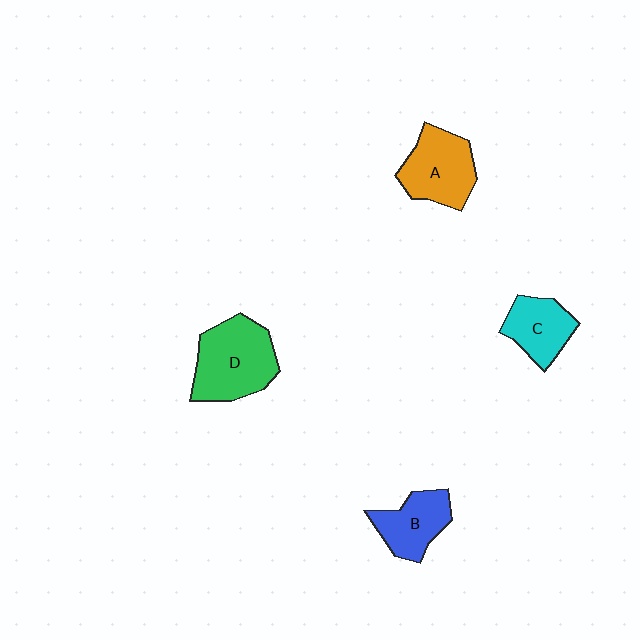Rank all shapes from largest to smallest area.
From largest to smallest: D (green), A (orange), B (blue), C (cyan).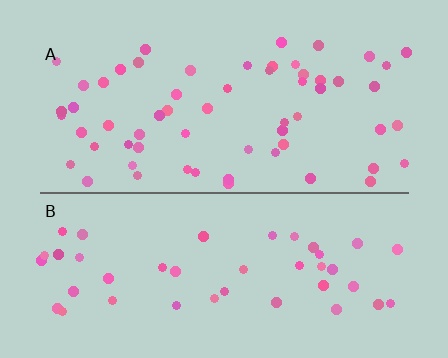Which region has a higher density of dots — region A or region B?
A (the top).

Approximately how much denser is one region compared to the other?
Approximately 1.4× — region A over region B.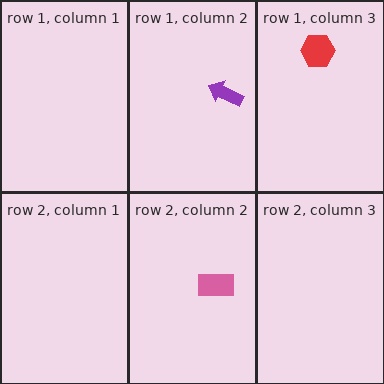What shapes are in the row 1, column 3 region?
The red hexagon.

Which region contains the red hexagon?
The row 1, column 3 region.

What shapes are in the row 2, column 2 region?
The pink rectangle.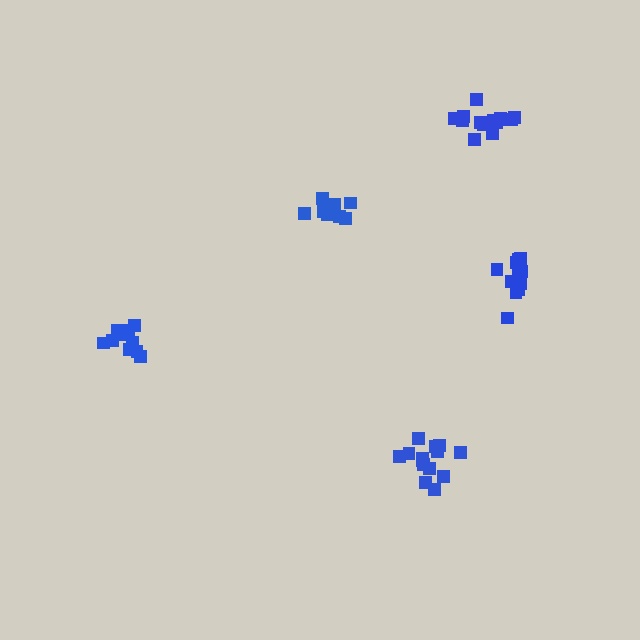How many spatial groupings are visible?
There are 5 spatial groupings.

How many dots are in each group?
Group 1: 10 dots, Group 2: 12 dots, Group 3: 15 dots, Group 4: 10 dots, Group 5: 15 dots (62 total).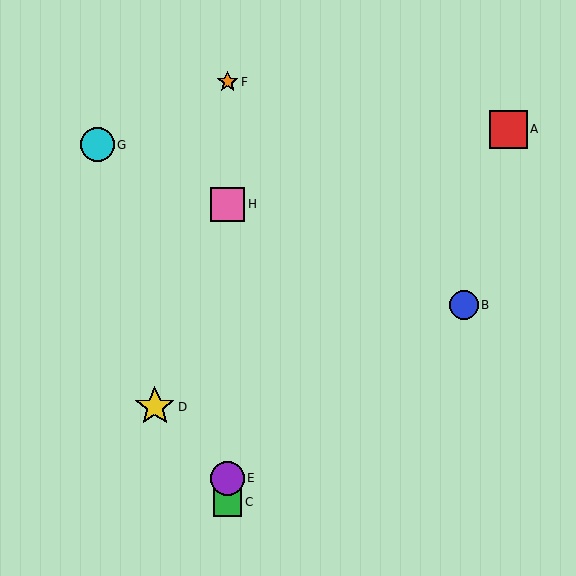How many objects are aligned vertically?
4 objects (C, E, F, H) are aligned vertically.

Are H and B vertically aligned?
No, H is at x≈228 and B is at x≈464.